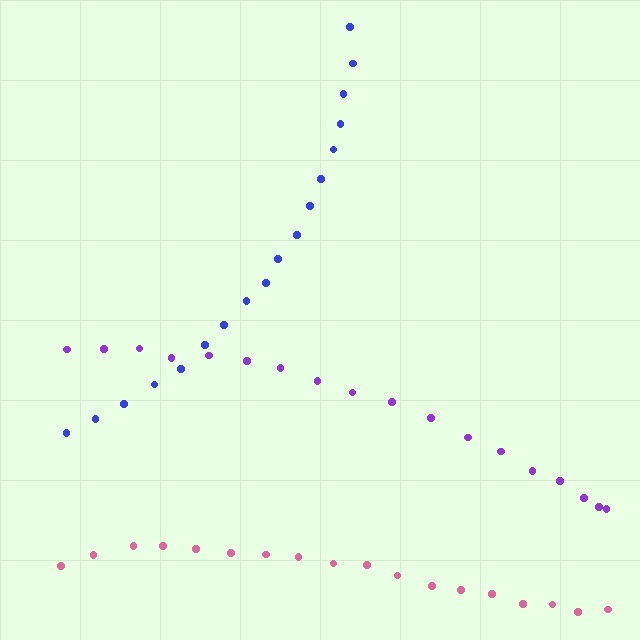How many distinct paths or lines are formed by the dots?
There are 3 distinct paths.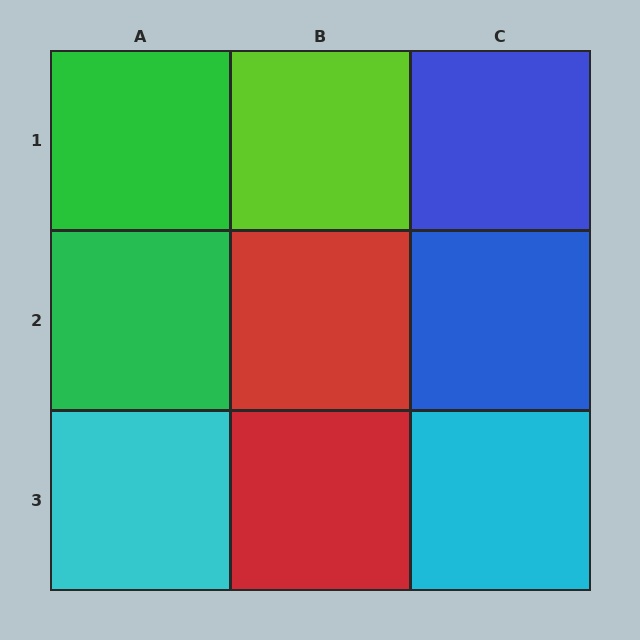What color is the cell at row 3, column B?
Red.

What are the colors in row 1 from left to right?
Green, lime, blue.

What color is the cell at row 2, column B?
Red.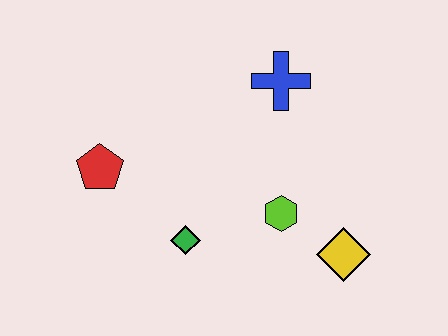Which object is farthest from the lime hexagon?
The red pentagon is farthest from the lime hexagon.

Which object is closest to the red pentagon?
The green diamond is closest to the red pentagon.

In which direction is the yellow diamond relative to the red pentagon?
The yellow diamond is to the right of the red pentagon.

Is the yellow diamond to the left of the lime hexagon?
No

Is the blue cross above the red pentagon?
Yes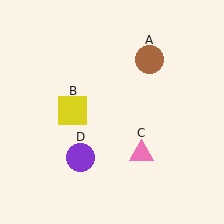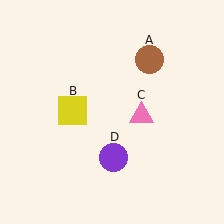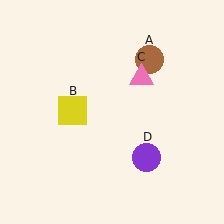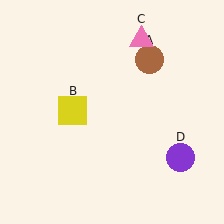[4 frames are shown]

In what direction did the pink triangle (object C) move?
The pink triangle (object C) moved up.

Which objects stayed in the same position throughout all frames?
Brown circle (object A) and yellow square (object B) remained stationary.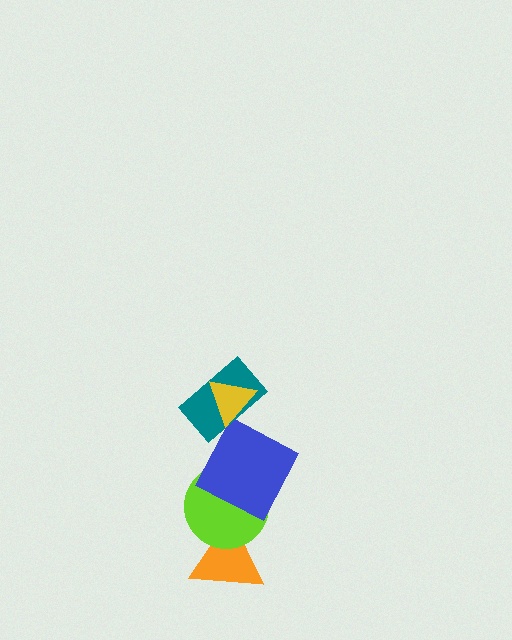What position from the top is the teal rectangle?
The teal rectangle is 2nd from the top.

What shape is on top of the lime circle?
The blue square is on top of the lime circle.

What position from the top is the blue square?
The blue square is 3rd from the top.